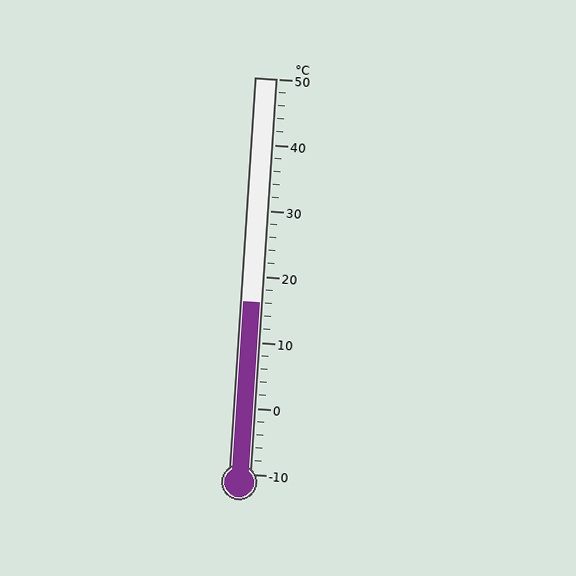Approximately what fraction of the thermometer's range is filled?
The thermometer is filled to approximately 45% of its range.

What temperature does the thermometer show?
The thermometer shows approximately 16°C.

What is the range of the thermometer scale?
The thermometer scale ranges from -10°C to 50°C.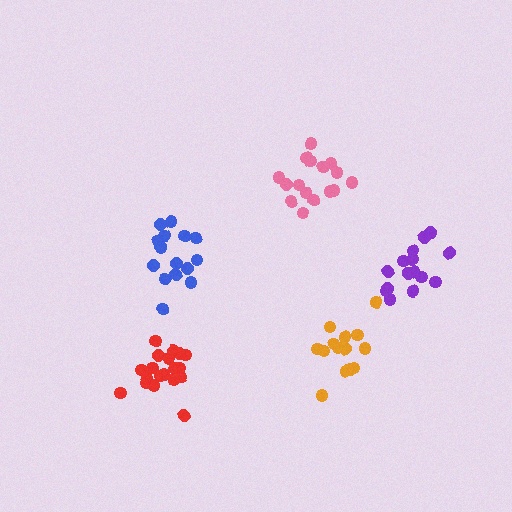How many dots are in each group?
Group 1: 16 dots, Group 2: 14 dots, Group 3: 16 dots, Group 4: 20 dots, Group 5: 15 dots (81 total).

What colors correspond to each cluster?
The clusters are colored: pink, orange, blue, red, purple.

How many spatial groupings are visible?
There are 5 spatial groupings.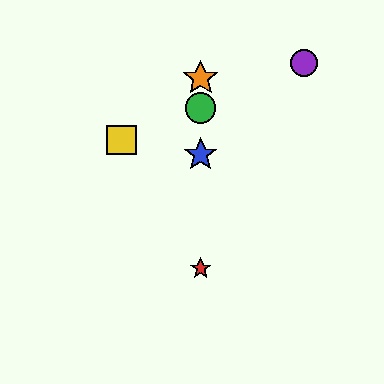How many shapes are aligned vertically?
4 shapes (the red star, the blue star, the green circle, the orange star) are aligned vertically.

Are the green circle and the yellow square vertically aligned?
No, the green circle is at x≈201 and the yellow square is at x≈121.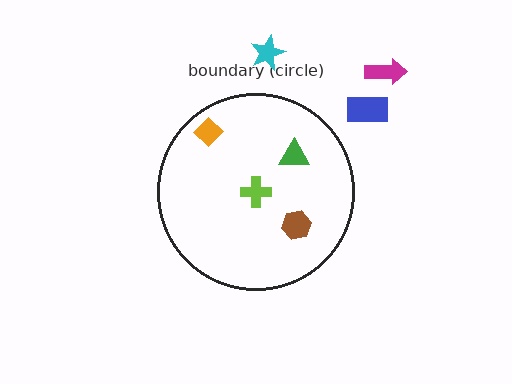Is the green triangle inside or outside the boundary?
Inside.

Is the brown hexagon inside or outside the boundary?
Inside.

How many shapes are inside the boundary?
4 inside, 3 outside.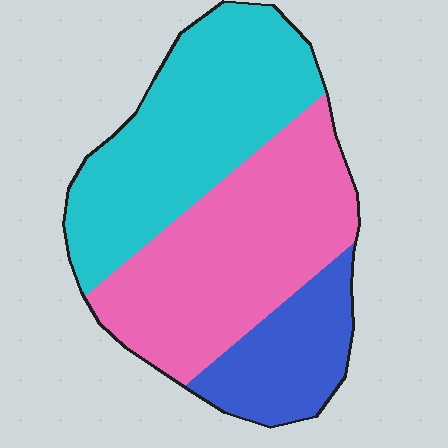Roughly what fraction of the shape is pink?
Pink covers 42% of the shape.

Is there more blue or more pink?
Pink.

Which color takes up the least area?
Blue, at roughly 20%.